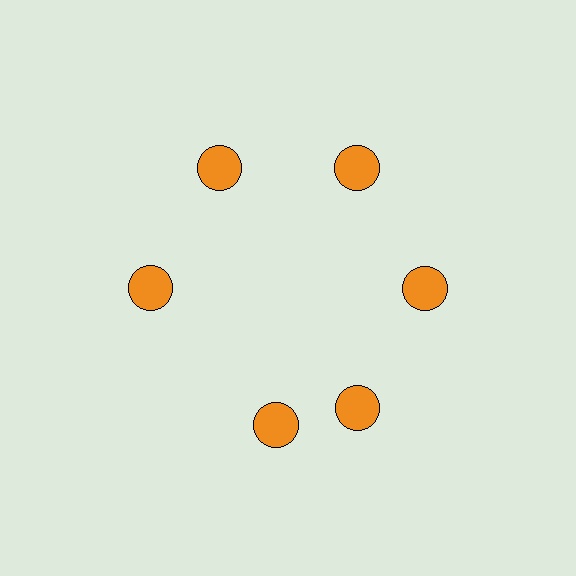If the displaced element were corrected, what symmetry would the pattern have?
It would have 6-fold rotational symmetry — the pattern would map onto itself every 60 degrees.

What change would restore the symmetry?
The symmetry would be restored by rotating it back into even spacing with its neighbors so that all 6 circles sit at equal angles and equal distance from the center.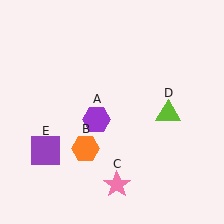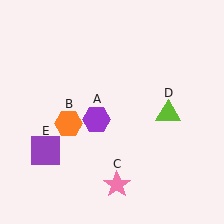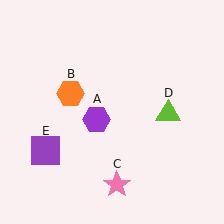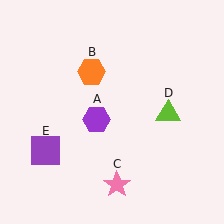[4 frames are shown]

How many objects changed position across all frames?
1 object changed position: orange hexagon (object B).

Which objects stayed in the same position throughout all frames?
Purple hexagon (object A) and pink star (object C) and lime triangle (object D) and purple square (object E) remained stationary.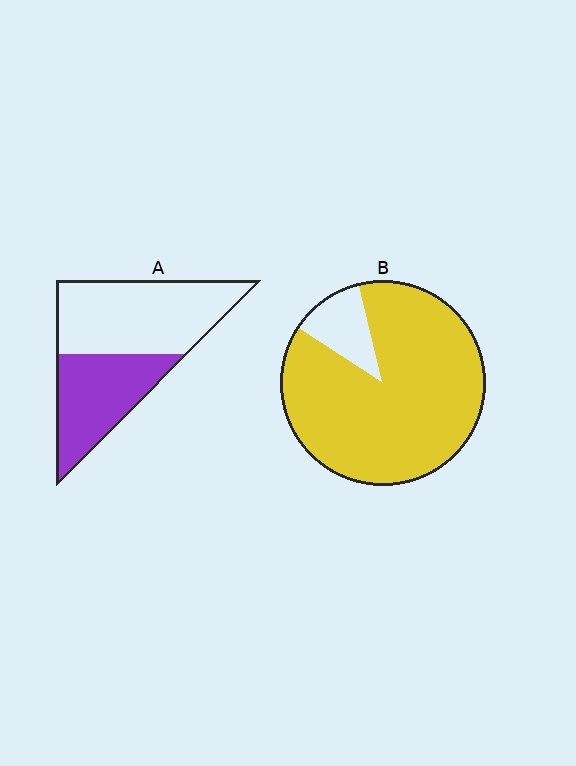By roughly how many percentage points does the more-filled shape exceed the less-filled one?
By roughly 45 percentage points (B over A).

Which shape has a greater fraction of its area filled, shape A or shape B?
Shape B.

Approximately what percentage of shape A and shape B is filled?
A is approximately 40% and B is approximately 90%.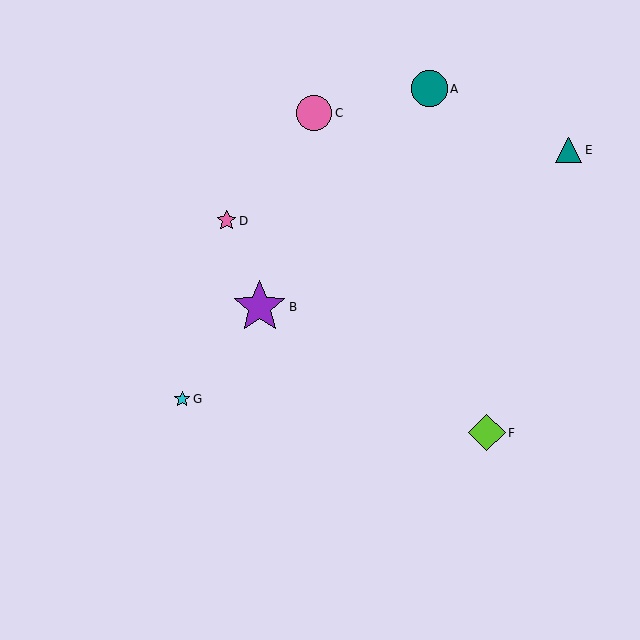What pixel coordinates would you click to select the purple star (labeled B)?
Click at (260, 307) to select the purple star B.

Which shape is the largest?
The purple star (labeled B) is the largest.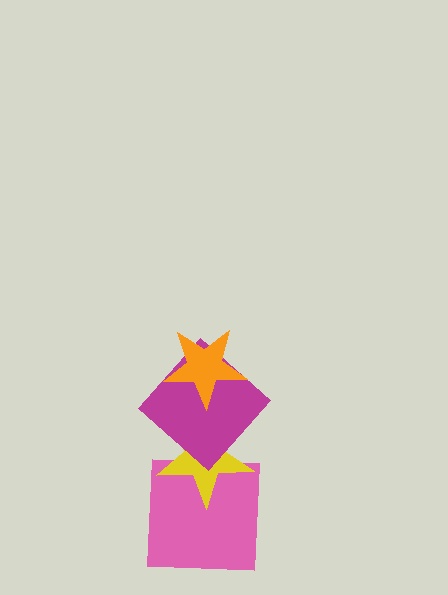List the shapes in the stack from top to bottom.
From top to bottom: the orange star, the magenta diamond, the yellow star, the pink square.